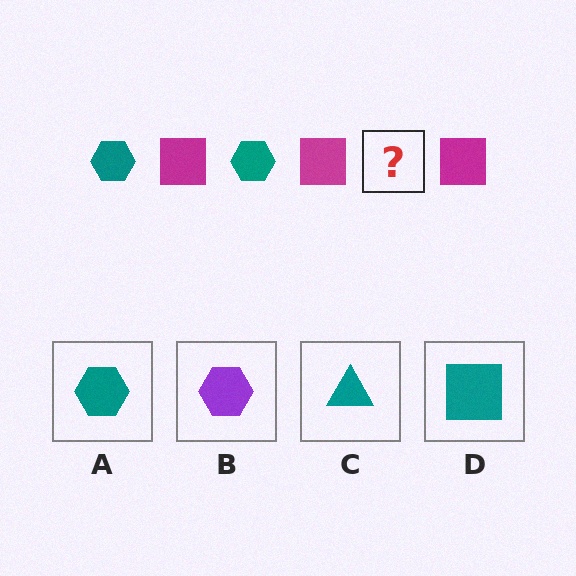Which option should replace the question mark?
Option A.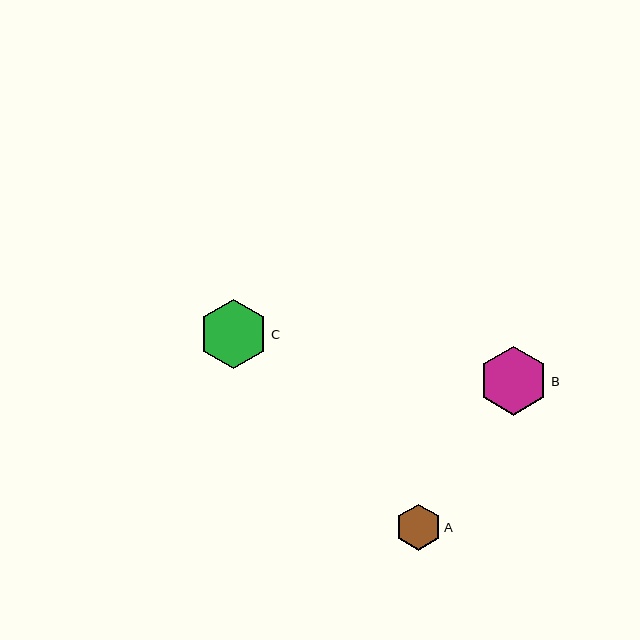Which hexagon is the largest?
Hexagon B is the largest with a size of approximately 69 pixels.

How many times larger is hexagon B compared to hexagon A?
Hexagon B is approximately 1.5 times the size of hexagon A.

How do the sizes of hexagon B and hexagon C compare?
Hexagon B and hexagon C are approximately the same size.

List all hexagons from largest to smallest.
From largest to smallest: B, C, A.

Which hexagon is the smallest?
Hexagon A is the smallest with a size of approximately 46 pixels.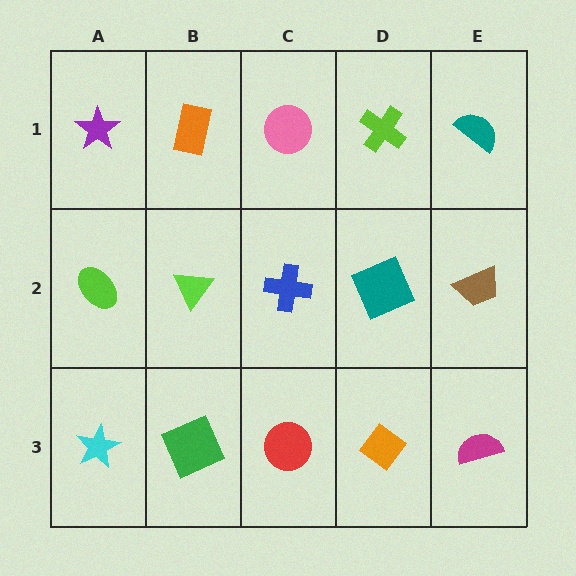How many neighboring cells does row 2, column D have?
4.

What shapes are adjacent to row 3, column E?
A brown trapezoid (row 2, column E), an orange diamond (row 3, column D).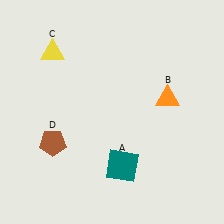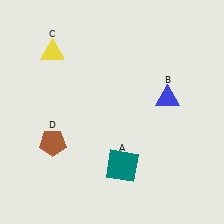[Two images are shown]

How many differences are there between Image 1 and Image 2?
There is 1 difference between the two images.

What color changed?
The triangle (B) changed from orange in Image 1 to blue in Image 2.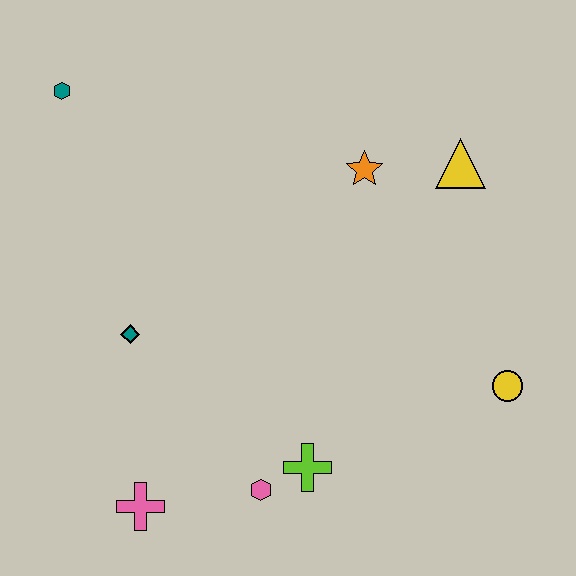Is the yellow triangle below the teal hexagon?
Yes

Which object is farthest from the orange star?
The pink cross is farthest from the orange star.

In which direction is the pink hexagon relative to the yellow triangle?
The pink hexagon is below the yellow triangle.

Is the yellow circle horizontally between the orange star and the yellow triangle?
No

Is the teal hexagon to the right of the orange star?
No